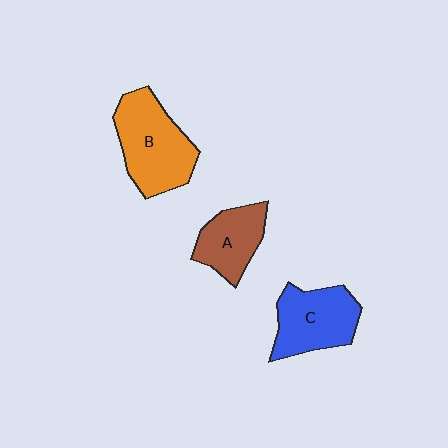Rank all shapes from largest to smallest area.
From largest to smallest: B (orange), C (blue), A (brown).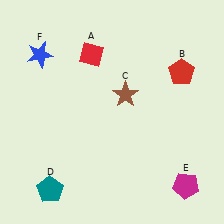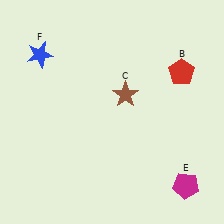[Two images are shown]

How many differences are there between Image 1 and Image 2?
There are 2 differences between the two images.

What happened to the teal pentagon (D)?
The teal pentagon (D) was removed in Image 2. It was in the bottom-left area of Image 1.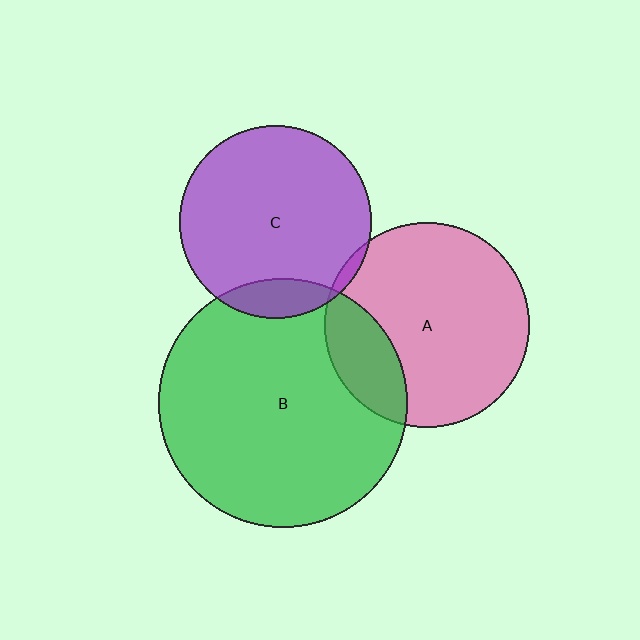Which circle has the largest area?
Circle B (green).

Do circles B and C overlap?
Yes.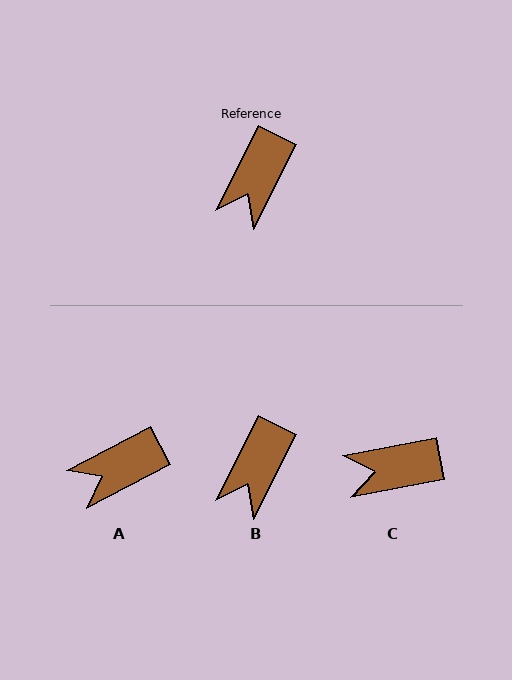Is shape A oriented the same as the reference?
No, it is off by about 35 degrees.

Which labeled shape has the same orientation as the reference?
B.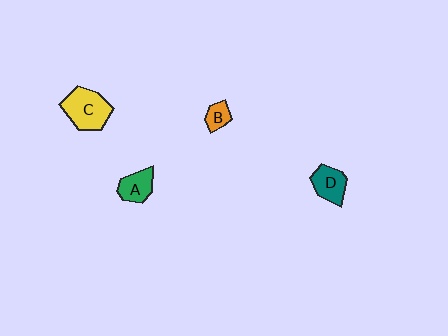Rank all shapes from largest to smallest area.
From largest to smallest: C (yellow), D (teal), A (green), B (orange).